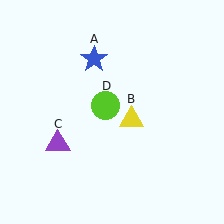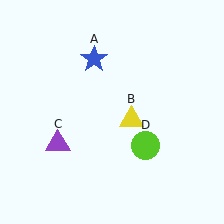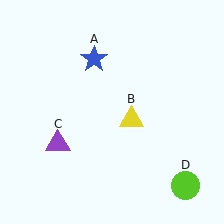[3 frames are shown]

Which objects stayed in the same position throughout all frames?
Blue star (object A) and yellow triangle (object B) and purple triangle (object C) remained stationary.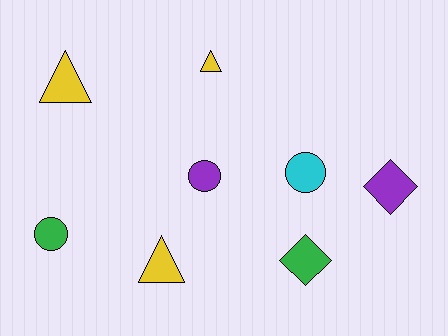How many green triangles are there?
There are no green triangles.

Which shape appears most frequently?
Circle, with 3 objects.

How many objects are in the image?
There are 8 objects.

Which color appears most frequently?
Yellow, with 3 objects.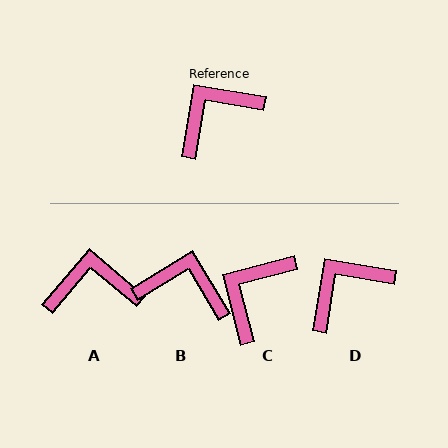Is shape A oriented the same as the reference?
No, it is off by about 31 degrees.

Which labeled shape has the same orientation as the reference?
D.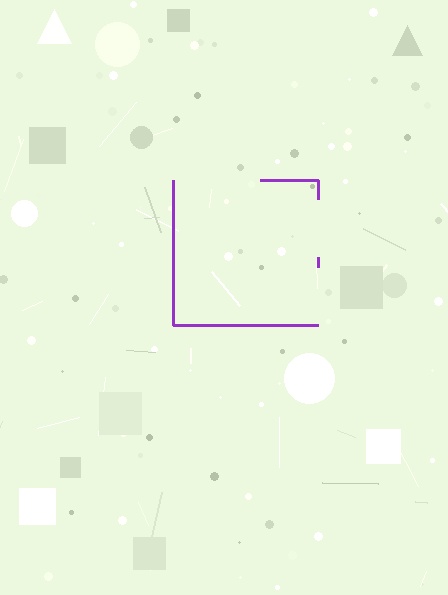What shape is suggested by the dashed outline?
The dashed outline suggests a square.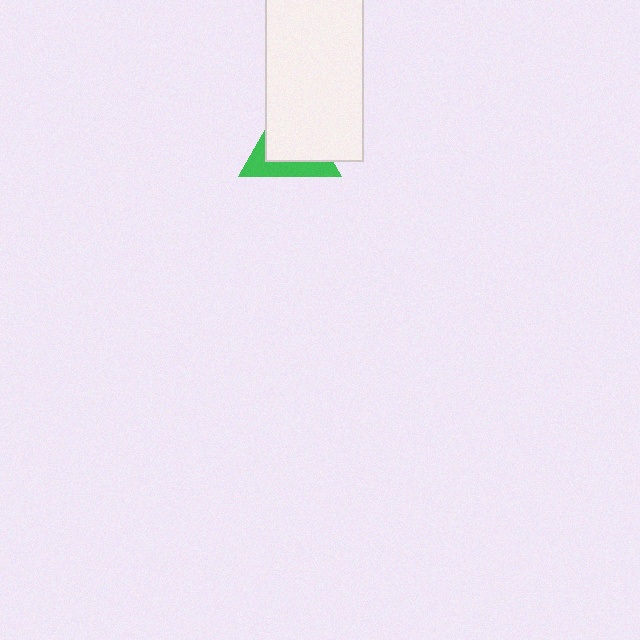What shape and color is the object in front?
The object in front is a white rectangle.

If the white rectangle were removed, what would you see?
You would see the complete green triangle.